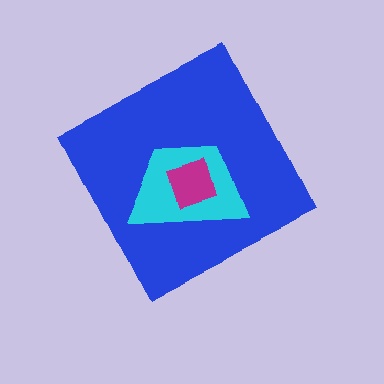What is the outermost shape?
The blue diamond.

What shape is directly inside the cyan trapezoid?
The magenta square.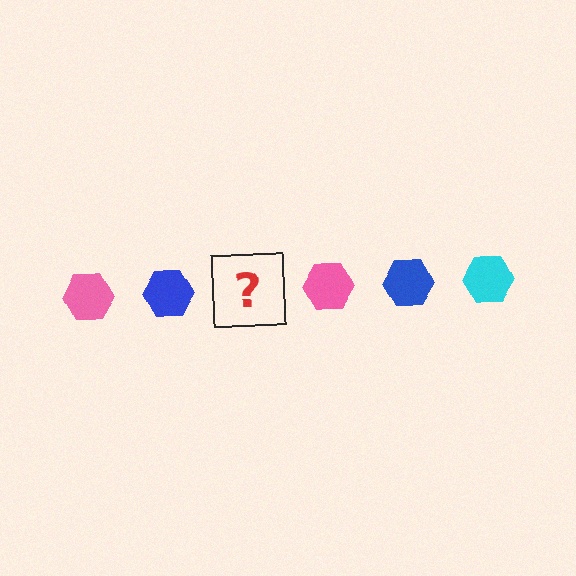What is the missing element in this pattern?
The missing element is a cyan hexagon.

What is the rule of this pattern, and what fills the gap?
The rule is that the pattern cycles through pink, blue, cyan hexagons. The gap should be filled with a cyan hexagon.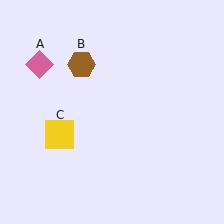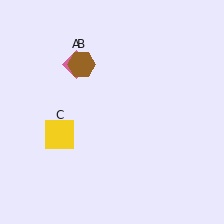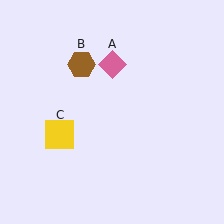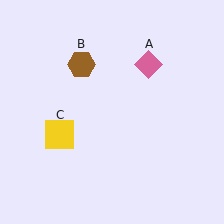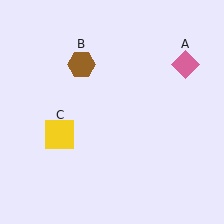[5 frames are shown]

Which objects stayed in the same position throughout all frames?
Brown hexagon (object B) and yellow square (object C) remained stationary.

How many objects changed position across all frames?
1 object changed position: pink diamond (object A).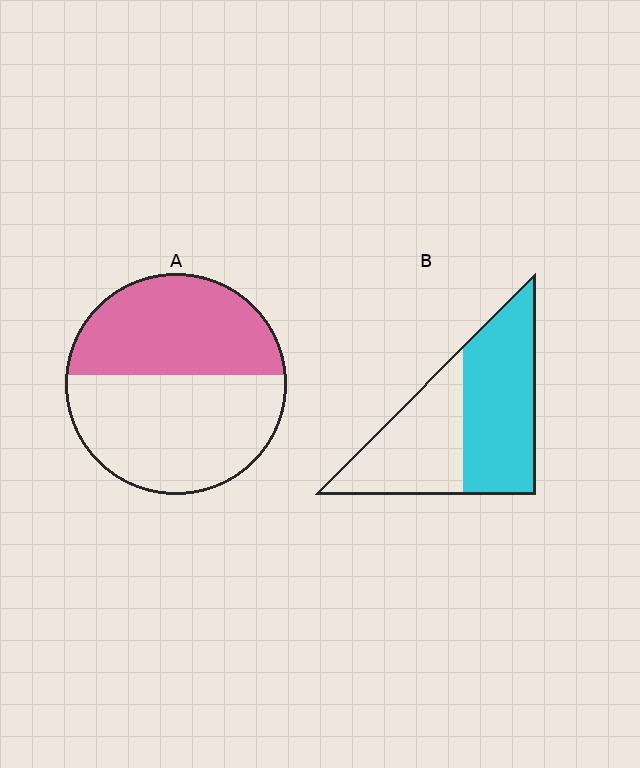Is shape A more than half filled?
No.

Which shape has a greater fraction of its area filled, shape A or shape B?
Shape B.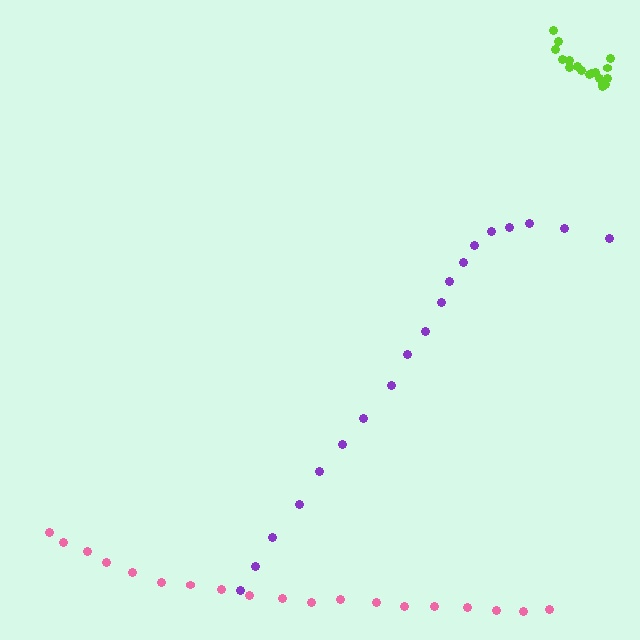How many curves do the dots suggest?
There are 3 distinct paths.